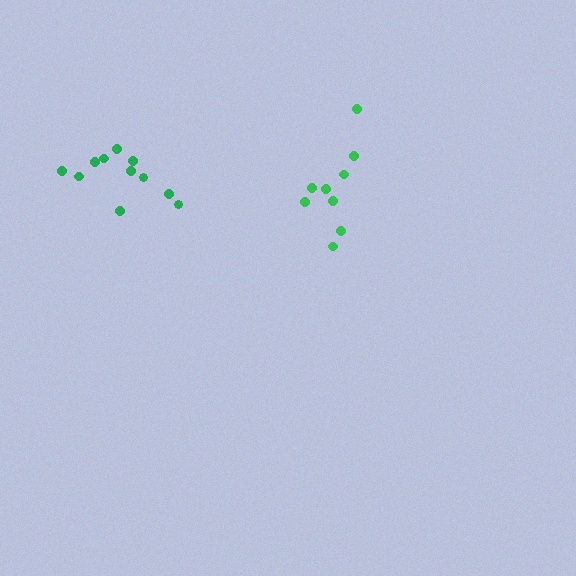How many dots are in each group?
Group 1: 9 dots, Group 2: 11 dots (20 total).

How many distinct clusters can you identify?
There are 2 distinct clusters.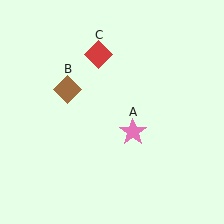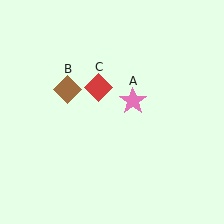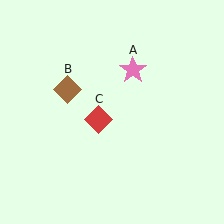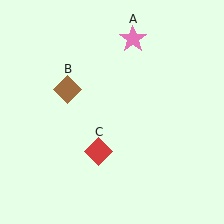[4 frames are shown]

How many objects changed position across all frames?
2 objects changed position: pink star (object A), red diamond (object C).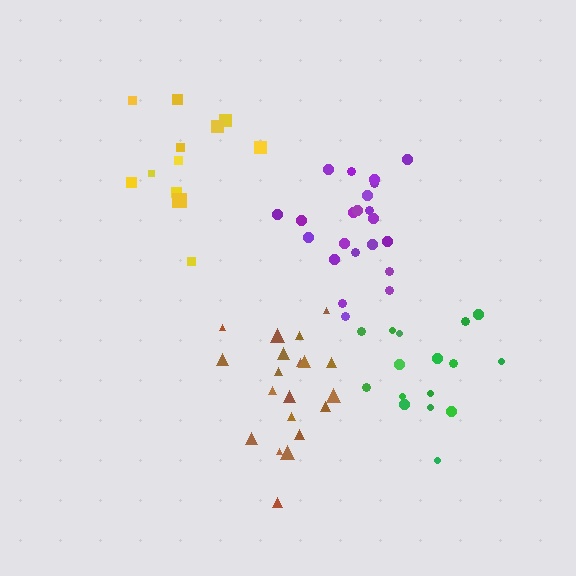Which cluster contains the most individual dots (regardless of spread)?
Purple (22).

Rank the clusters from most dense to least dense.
purple, brown, green, yellow.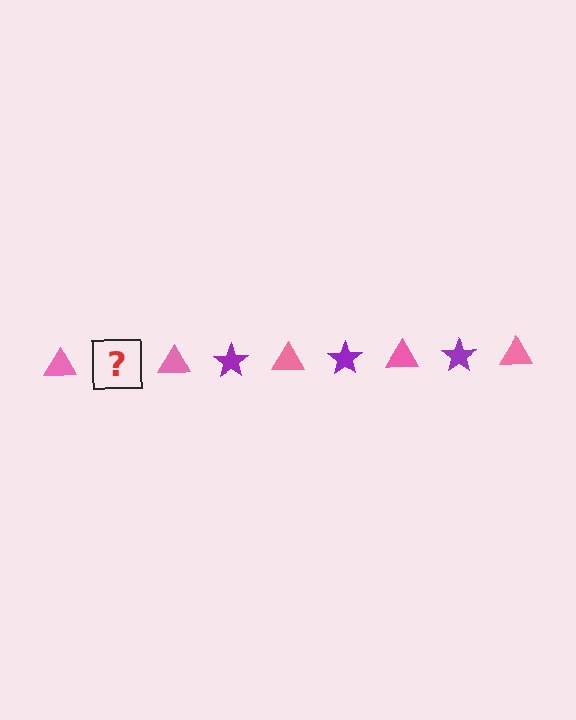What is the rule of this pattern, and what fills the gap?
The rule is that the pattern alternates between pink triangle and purple star. The gap should be filled with a purple star.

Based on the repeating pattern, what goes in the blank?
The blank should be a purple star.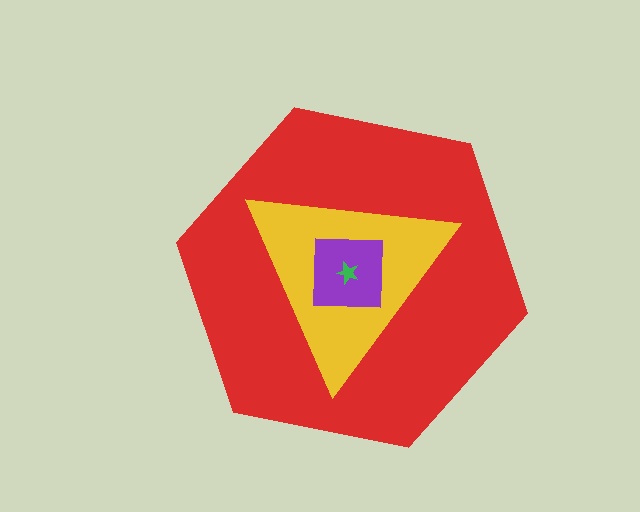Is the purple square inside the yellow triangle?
Yes.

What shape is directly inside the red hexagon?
The yellow triangle.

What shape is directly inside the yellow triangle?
The purple square.